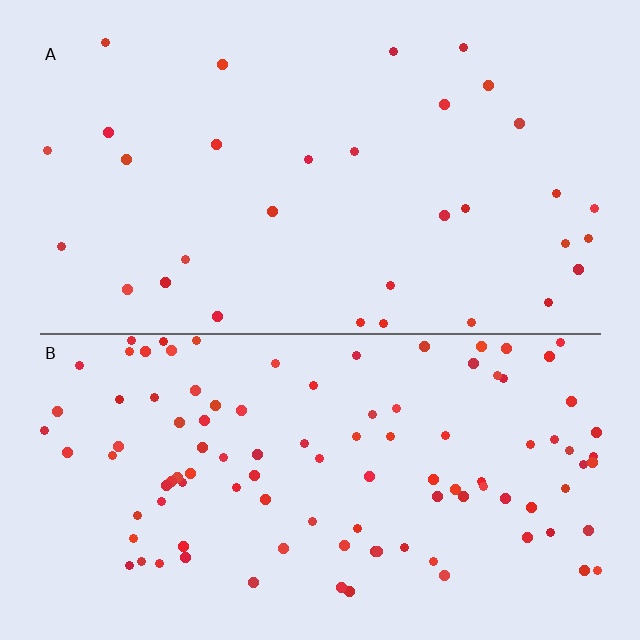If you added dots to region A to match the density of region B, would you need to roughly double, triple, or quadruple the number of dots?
Approximately triple.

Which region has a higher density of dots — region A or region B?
B (the bottom).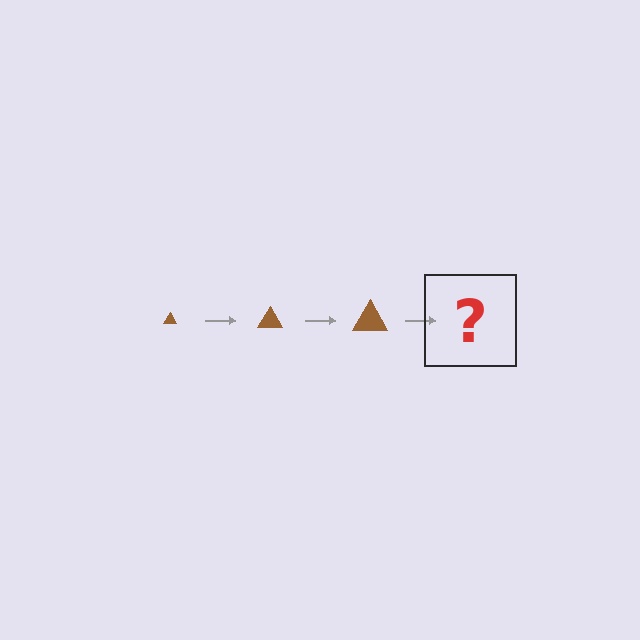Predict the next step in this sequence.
The next step is a brown triangle, larger than the previous one.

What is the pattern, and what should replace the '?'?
The pattern is that the triangle gets progressively larger each step. The '?' should be a brown triangle, larger than the previous one.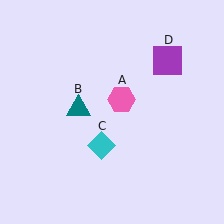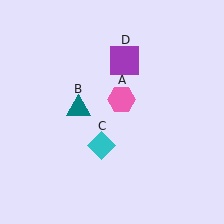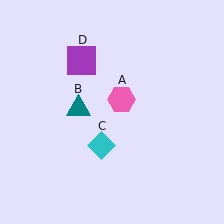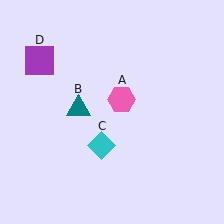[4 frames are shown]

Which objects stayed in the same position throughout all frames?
Pink hexagon (object A) and teal triangle (object B) and cyan diamond (object C) remained stationary.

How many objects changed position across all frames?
1 object changed position: purple square (object D).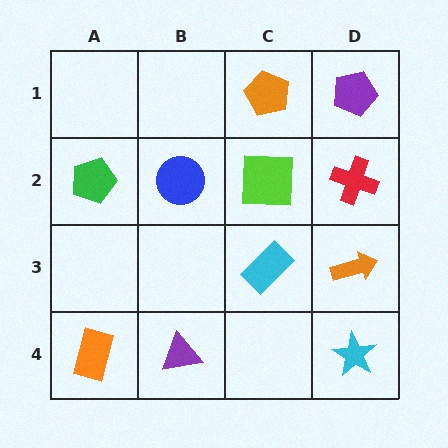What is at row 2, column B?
A blue circle.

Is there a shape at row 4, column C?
No, that cell is empty.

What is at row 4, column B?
A purple triangle.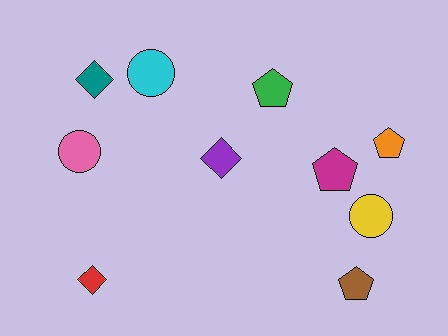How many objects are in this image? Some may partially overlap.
There are 10 objects.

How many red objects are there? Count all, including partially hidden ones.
There is 1 red object.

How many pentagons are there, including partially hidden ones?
There are 4 pentagons.